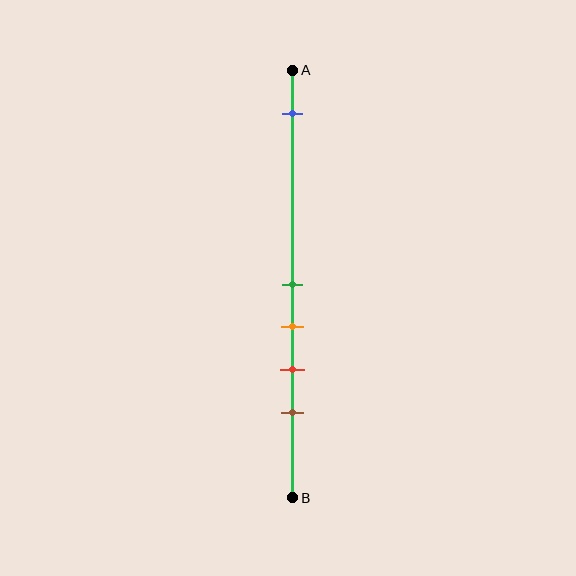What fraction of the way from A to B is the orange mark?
The orange mark is approximately 60% (0.6) of the way from A to B.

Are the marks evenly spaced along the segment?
No, the marks are not evenly spaced.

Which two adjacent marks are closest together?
The green and orange marks are the closest adjacent pair.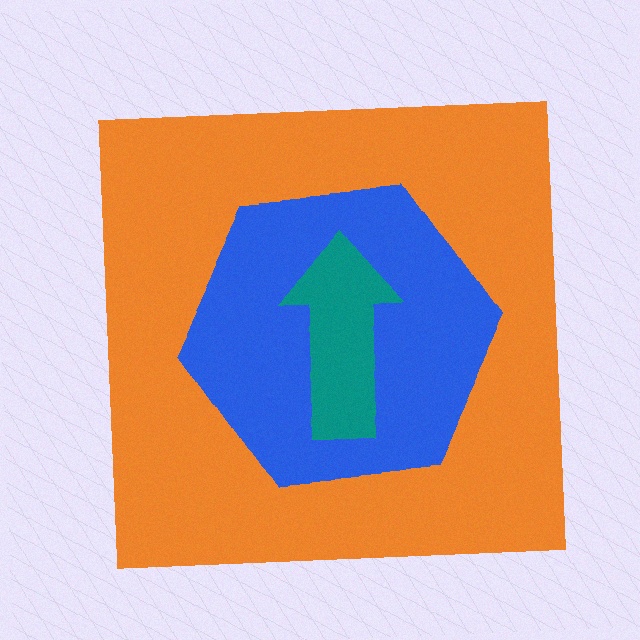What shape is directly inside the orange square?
The blue hexagon.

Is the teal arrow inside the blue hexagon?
Yes.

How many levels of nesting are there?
3.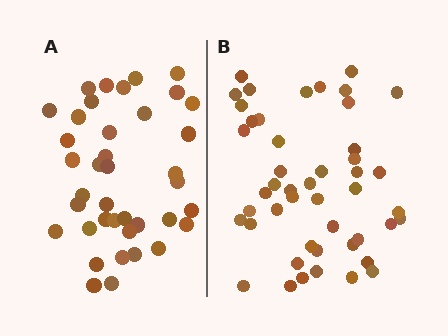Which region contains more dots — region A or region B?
Region B (the right region) has more dots.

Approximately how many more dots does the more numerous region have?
Region B has roughly 8 or so more dots than region A.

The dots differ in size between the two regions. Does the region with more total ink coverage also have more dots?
No. Region A has more total ink coverage because its dots are larger, but region B actually contains more individual dots. Total area can be misleading — the number of items is what matters here.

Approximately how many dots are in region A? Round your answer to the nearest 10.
About 40 dots. (The exact count is 39, which rounds to 40.)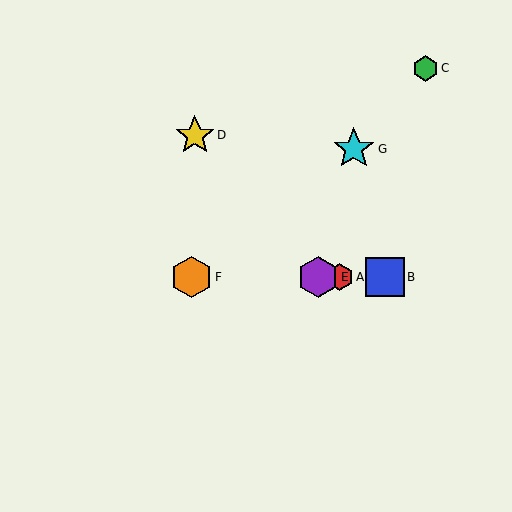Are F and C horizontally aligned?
No, F is at y≈277 and C is at y≈68.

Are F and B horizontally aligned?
Yes, both are at y≈277.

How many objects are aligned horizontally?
4 objects (A, B, E, F) are aligned horizontally.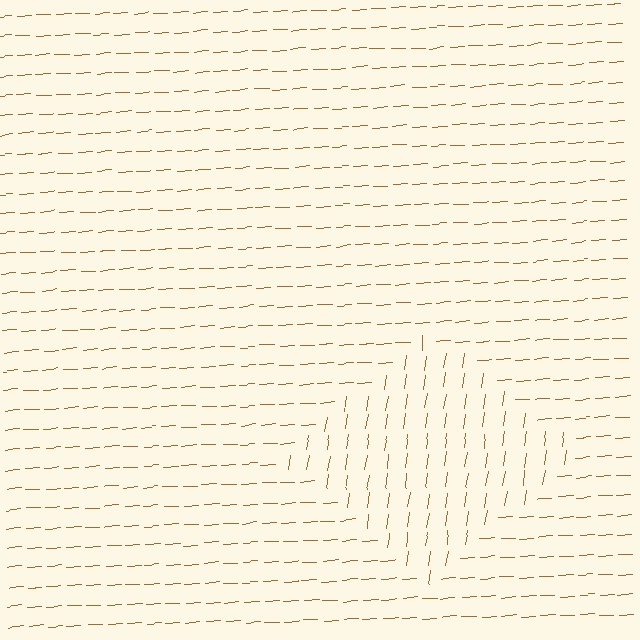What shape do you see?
I see a diamond.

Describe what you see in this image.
The image is filled with small brown line segments. A diamond region in the image has lines oriented differently from the surrounding lines, creating a visible texture boundary.